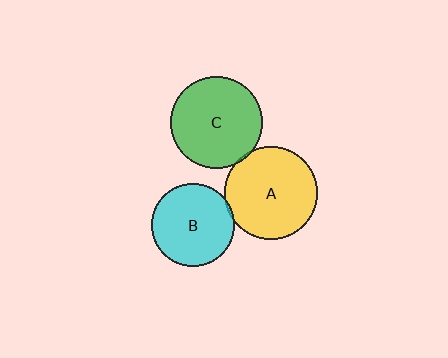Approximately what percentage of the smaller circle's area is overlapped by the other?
Approximately 5%.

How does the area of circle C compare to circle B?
Approximately 1.2 times.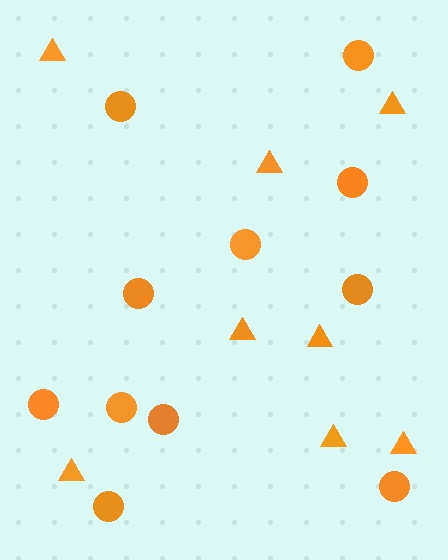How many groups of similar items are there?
There are 2 groups: one group of triangles (8) and one group of circles (11).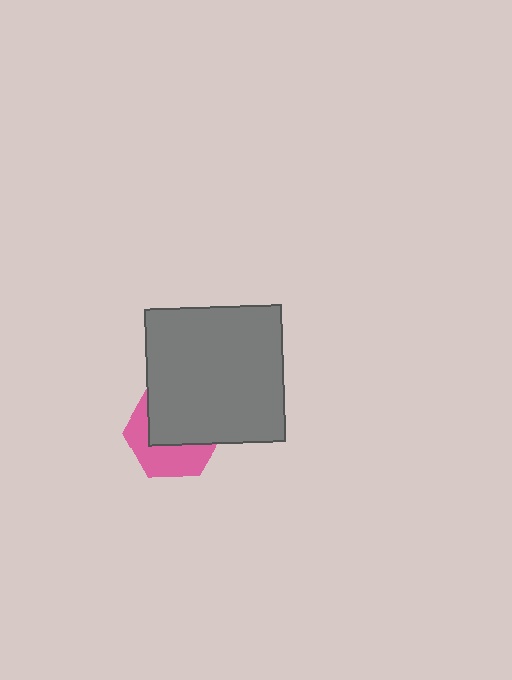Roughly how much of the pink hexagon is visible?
A small part of it is visible (roughly 44%).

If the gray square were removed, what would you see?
You would see the complete pink hexagon.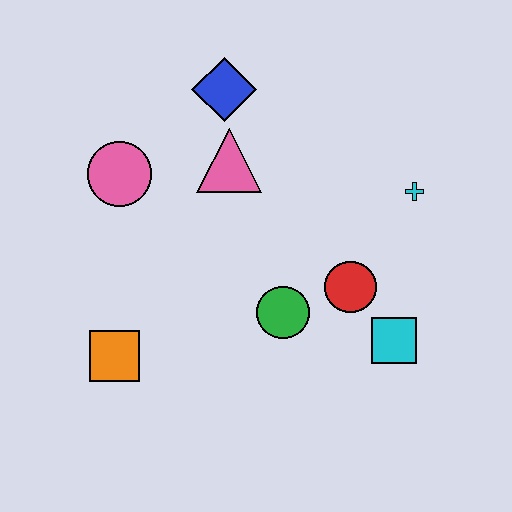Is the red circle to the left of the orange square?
No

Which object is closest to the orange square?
The green circle is closest to the orange square.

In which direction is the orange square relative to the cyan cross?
The orange square is to the left of the cyan cross.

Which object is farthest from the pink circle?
The cyan square is farthest from the pink circle.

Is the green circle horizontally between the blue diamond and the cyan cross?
Yes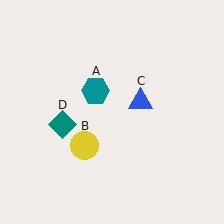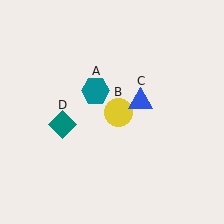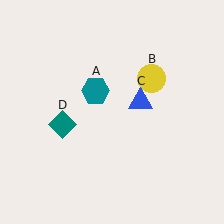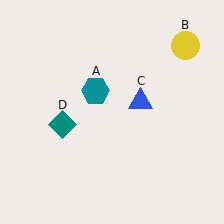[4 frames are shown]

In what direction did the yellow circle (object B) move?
The yellow circle (object B) moved up and to the right.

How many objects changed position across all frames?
1 object changed position: yellow circle (object B).